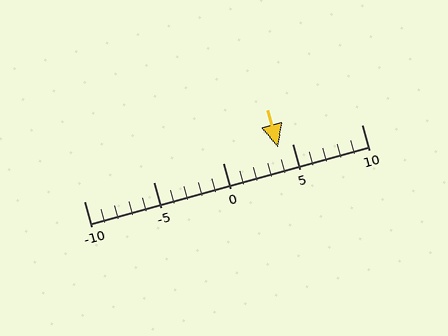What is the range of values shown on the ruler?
The ruler shows values from -10 to 10.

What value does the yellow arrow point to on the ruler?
The yellow arrow points to approximately 4.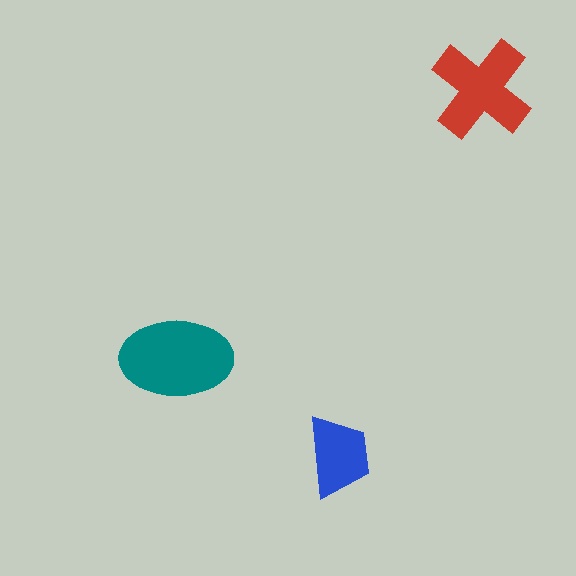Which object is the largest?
The teal ellipse.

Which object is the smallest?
The blue trapezoid.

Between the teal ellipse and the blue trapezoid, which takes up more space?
The teal ellipse.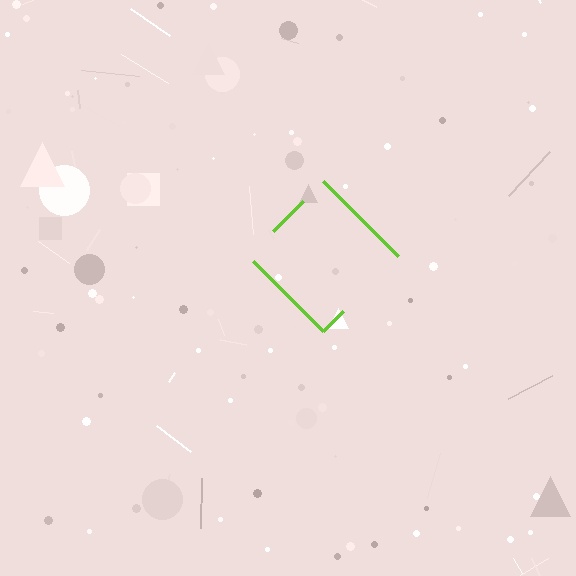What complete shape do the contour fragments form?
The contour fragments form a diamond.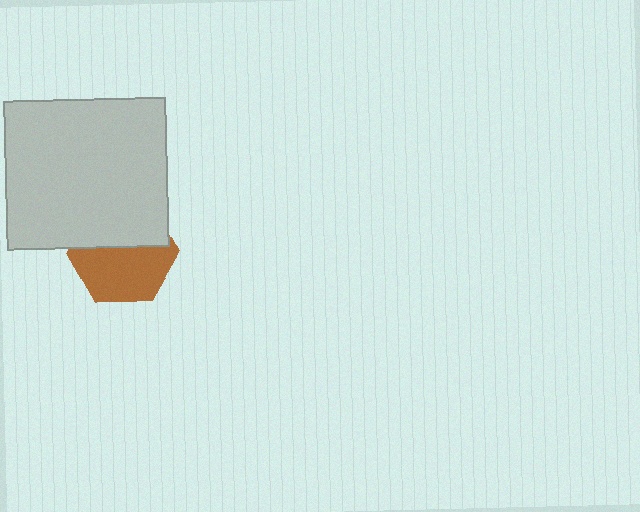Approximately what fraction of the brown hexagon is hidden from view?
Roughly 44% of the brown hexagon is hidden behind the light gray rectangle.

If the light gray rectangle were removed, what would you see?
You would see the complete brown hexagon.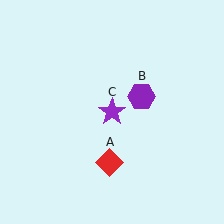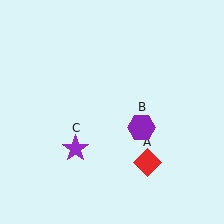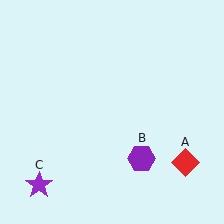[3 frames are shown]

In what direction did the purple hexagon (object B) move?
The purple hexagon (object B) moved down.